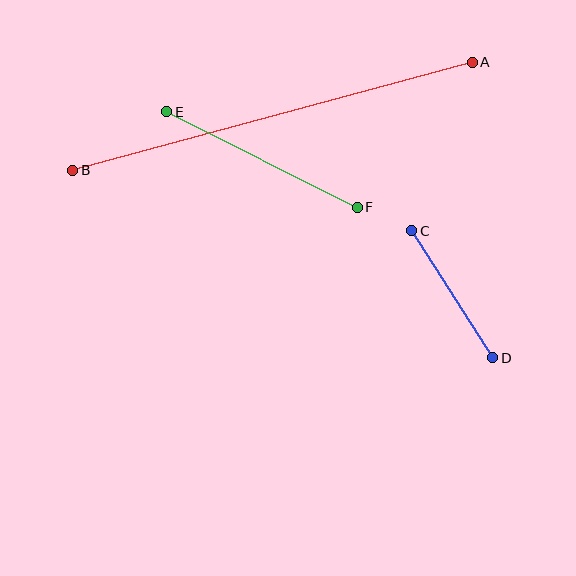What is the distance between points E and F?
The distance is approximately 213 pixels.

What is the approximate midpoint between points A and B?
The midpoint is at approximately (272, 116) pixels.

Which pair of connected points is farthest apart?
Points A and B are farthest apart.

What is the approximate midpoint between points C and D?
The midpoint is at approximately (452, 294) pixels.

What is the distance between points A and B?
The distance is approximately 413 pixels.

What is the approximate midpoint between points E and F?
The midpoint is at approximately (262, 160) pixels.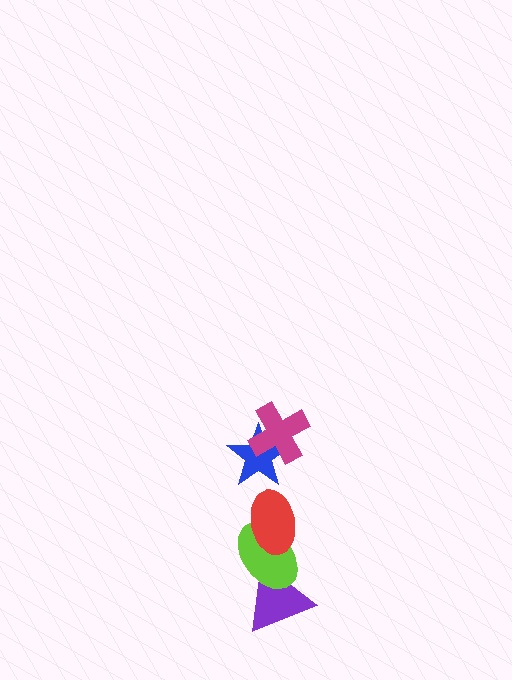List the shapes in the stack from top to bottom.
From top to bottom: the magenta cross, the blue star, the red ellipse, the lime ellipse, the purple triangle.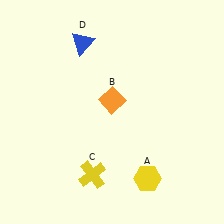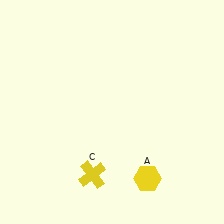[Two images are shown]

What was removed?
The blue triangle (D), the orange diamond (B) were removed in Image 2.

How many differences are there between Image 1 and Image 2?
There are 2 differences between the two images.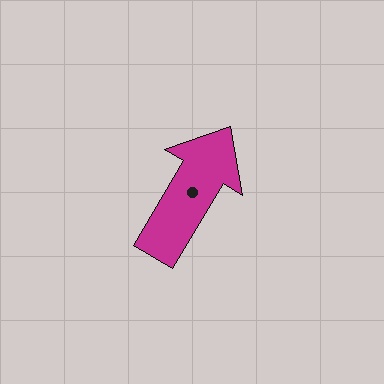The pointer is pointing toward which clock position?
Roughly 1 o'clock.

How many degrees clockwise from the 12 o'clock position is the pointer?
Approximately 31 degrees.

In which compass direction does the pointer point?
Northeast.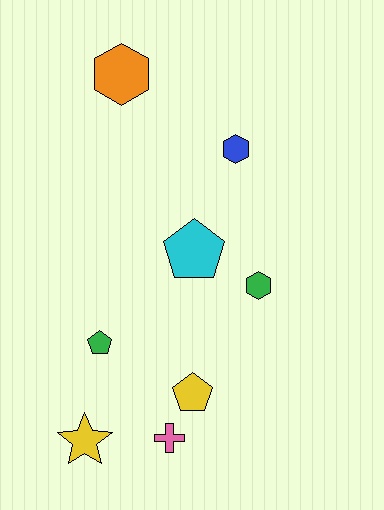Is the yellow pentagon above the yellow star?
Yes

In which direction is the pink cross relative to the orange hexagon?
The pink cross is below the orange hexagon.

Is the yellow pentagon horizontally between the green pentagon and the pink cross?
No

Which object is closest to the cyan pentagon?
The green hexagon is closest to the cyan pentagon.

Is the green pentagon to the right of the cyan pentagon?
No